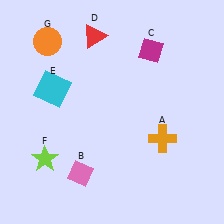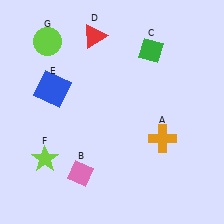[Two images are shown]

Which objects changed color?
C changed from magenta to green. E changed from cyan to blue. G changed from orange to lime.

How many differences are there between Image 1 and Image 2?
There are 3 differences between the two images.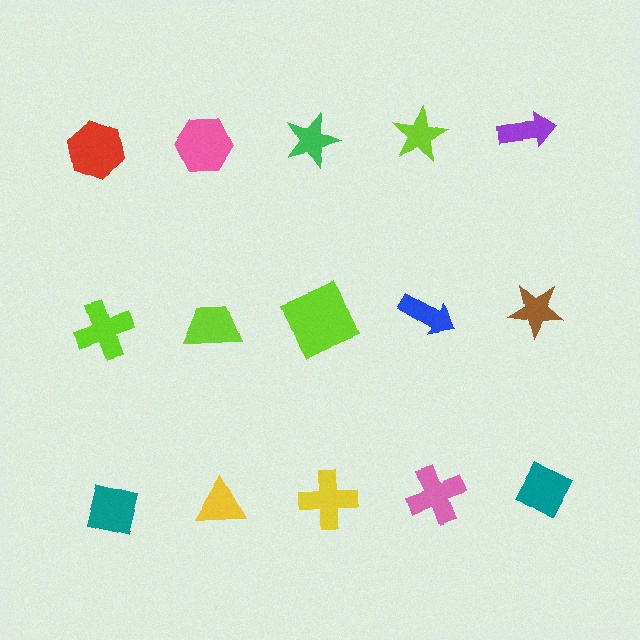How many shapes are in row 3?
5 shapes.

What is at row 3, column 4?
A pink cross.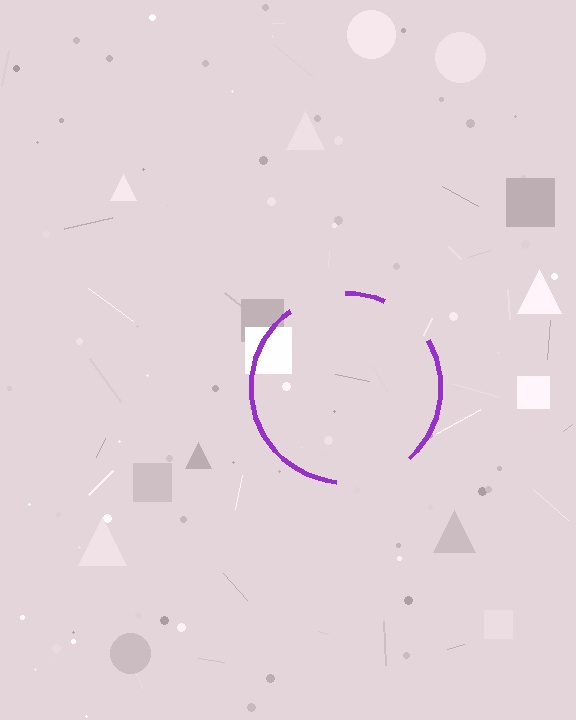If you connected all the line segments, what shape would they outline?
They would outline a circle.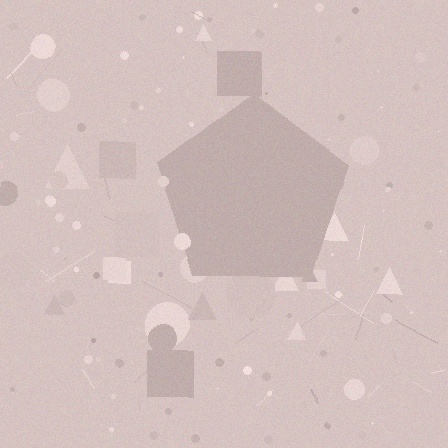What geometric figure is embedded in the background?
A pentagon is embedded in the background.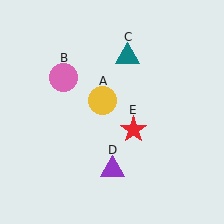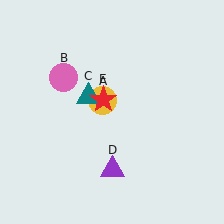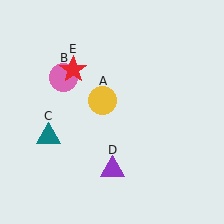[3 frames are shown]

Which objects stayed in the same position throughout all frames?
Yellow circle (object A) and pink circle (object B) and purple triangle (object D) remained stationary.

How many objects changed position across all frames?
2 objects changed position: teal triangle (object C), red star (object E).